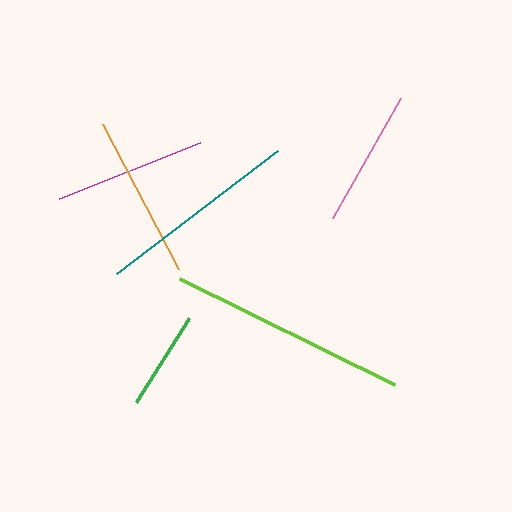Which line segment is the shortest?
The green line is the shortest at approximately 100 pixels.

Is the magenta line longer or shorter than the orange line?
The orange line is longer than the magenta line.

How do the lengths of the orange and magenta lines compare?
The orange and magenta lines are approximately the same length.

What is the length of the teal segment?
The teal segment is approximately 203 pixels long.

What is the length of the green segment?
The green segment is approximately 100 pixels long.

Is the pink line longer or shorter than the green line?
The pink line is longer than the green line.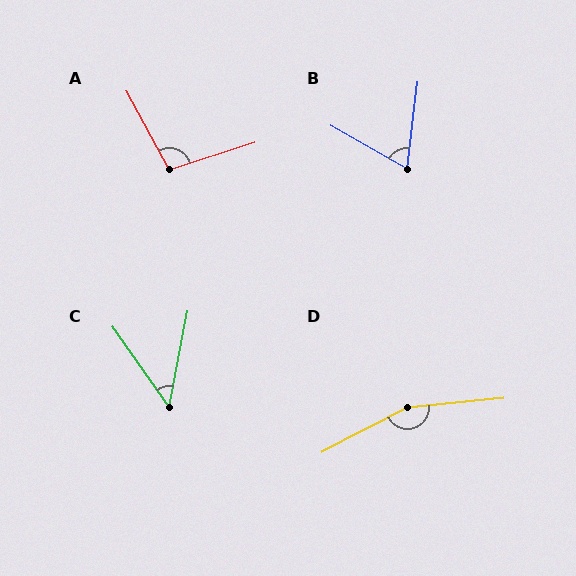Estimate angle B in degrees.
Approximately 67 degrees.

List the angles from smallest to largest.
C (46°), B (67°), A (100°), D (158°).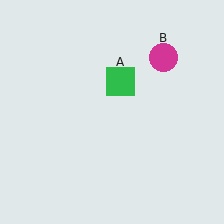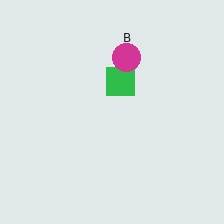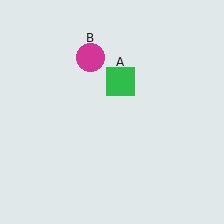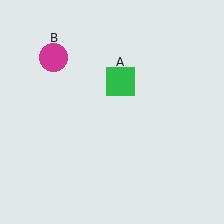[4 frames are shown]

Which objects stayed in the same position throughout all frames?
Green square (object A) remained stationary.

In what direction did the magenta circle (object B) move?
The magenta circle (object B) moved left.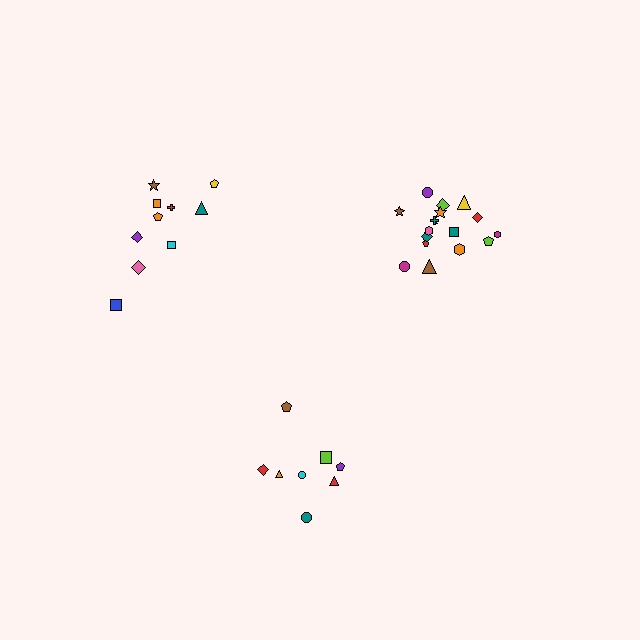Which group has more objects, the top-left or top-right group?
The top-right group.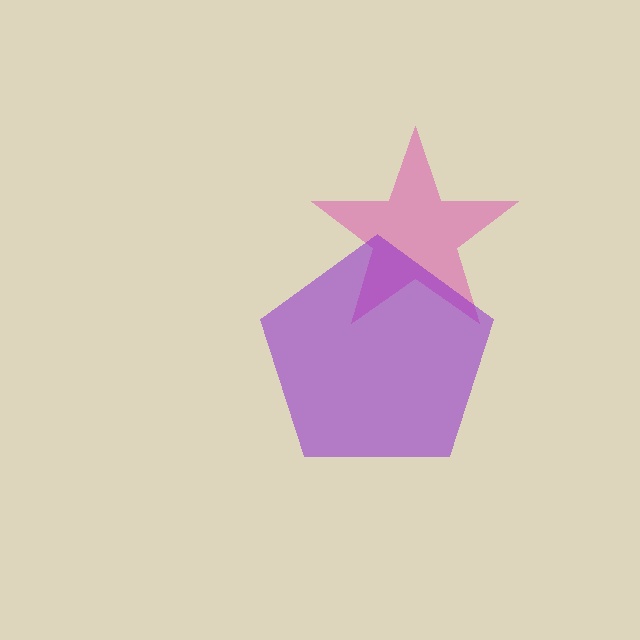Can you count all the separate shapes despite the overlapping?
Yes, there are 2 separate shapes.